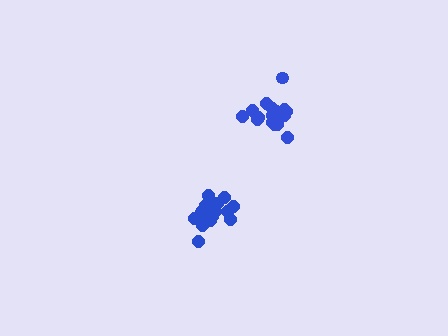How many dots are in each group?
Group 1: 18 dots, Group 2: 17 dots (35 total).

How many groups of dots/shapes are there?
There are 2 groups.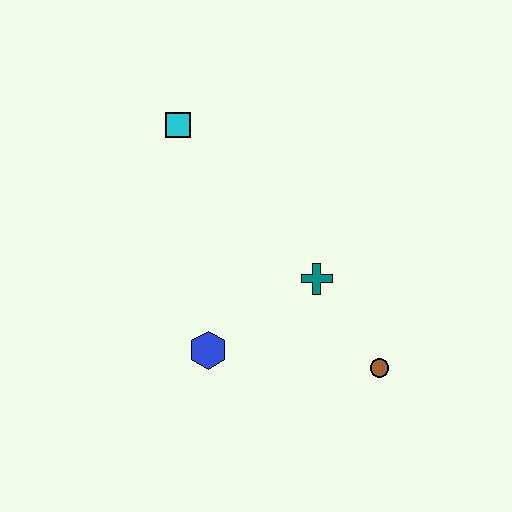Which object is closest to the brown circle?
The teal cross is closest to the brown circle.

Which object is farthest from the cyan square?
The brown circle is farthest from the cyan square.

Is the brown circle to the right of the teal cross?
Yes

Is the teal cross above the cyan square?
No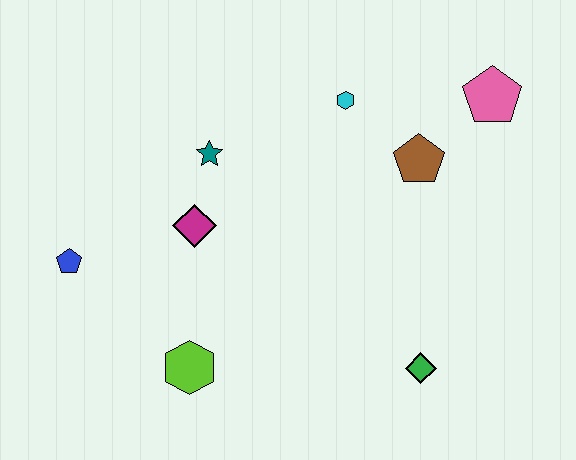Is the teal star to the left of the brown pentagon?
Yes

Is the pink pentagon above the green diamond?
Yes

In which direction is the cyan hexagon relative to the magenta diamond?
The cyan hexagon is to the right of the magenta diamond.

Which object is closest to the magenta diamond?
The teal star is closest to the magenta diamond.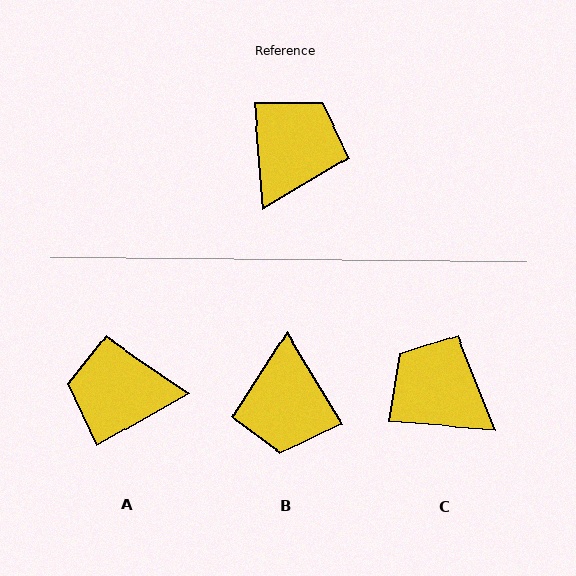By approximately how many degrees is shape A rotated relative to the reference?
Approximately 115 degrees counter-clockwise.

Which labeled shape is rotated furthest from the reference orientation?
B, about 154 degrees away.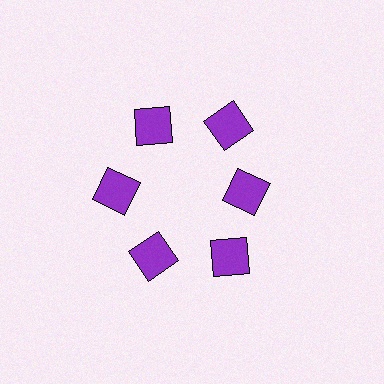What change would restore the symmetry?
The symmetry would be restored by moving it outward, back onto the ring so that all 6 squares sit at equal angles and equal distance from the center.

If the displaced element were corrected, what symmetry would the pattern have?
It would have 6-fold rotational symmetry — the pattern would map onto itself every 60 degrees.